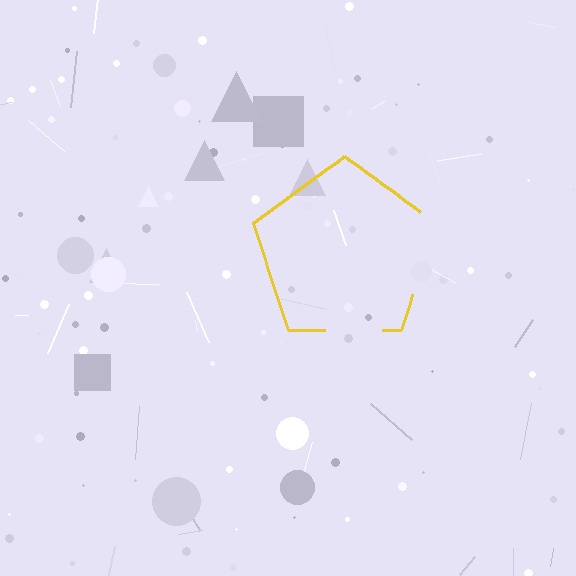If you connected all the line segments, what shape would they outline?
They would outline a pentagon.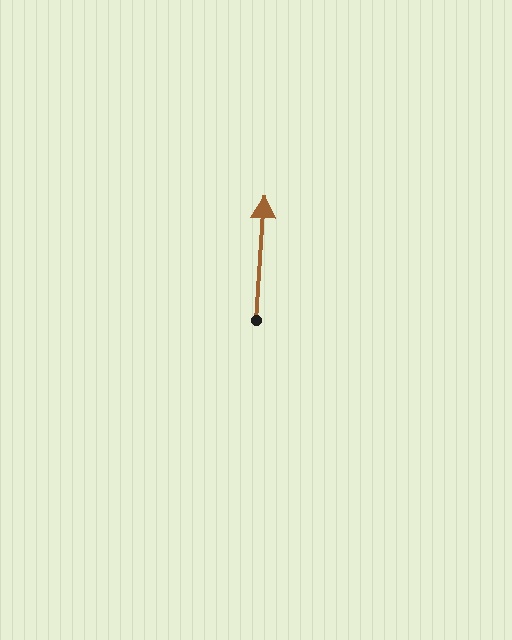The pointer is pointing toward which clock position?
Roughly 12 o'clock.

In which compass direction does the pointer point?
North.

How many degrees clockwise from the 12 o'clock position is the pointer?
Approximately 4 degrees.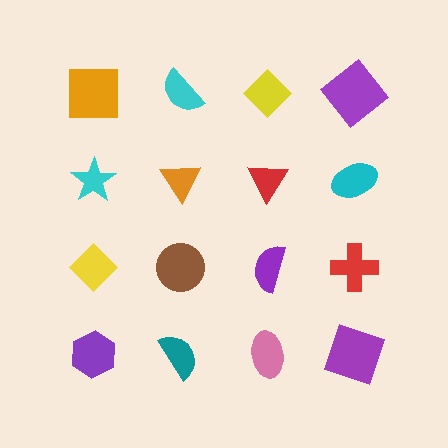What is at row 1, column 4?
A purple diamond.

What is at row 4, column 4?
A purple square.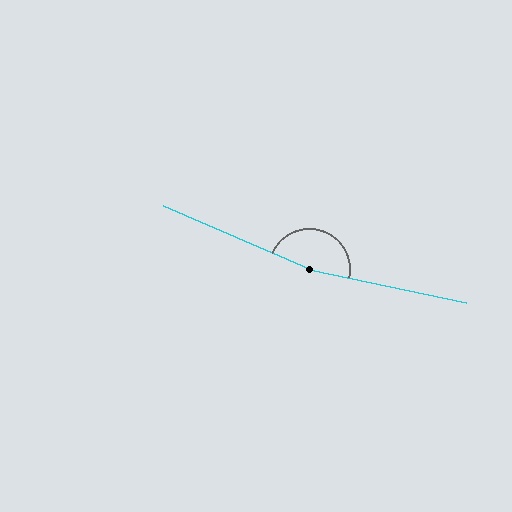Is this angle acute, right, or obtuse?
It is obtuse.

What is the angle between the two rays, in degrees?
Approximately 168 degrees.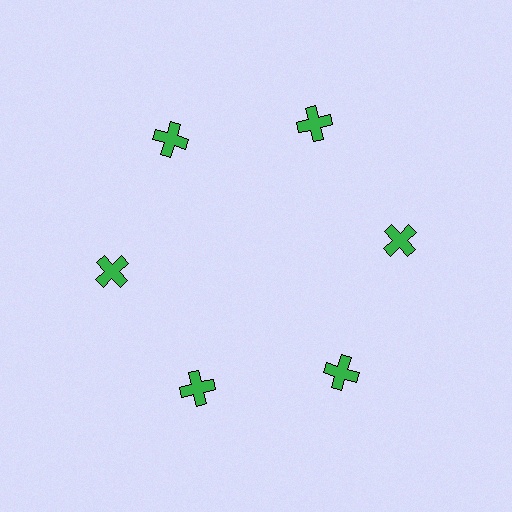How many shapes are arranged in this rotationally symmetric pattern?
There are 6 shapes, arranged in 6 groups of 1.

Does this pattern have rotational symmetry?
Yes, this pattern has 6-fold rotational symmetry. It looks the same after rotating 60 degrees around the center.